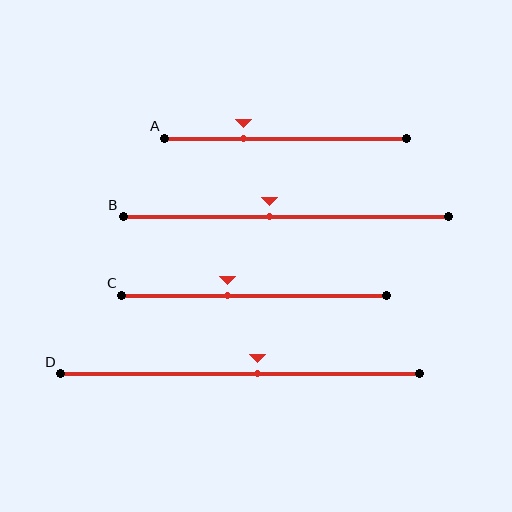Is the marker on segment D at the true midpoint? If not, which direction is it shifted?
No, the marker on segment D is shifted to the right by about 5% of the segment length.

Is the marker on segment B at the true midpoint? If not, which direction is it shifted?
No, the marker on segment B is shifted to the left by about 5% of the segment length.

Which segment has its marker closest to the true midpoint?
Segment D has its marker closest to the true midpoint.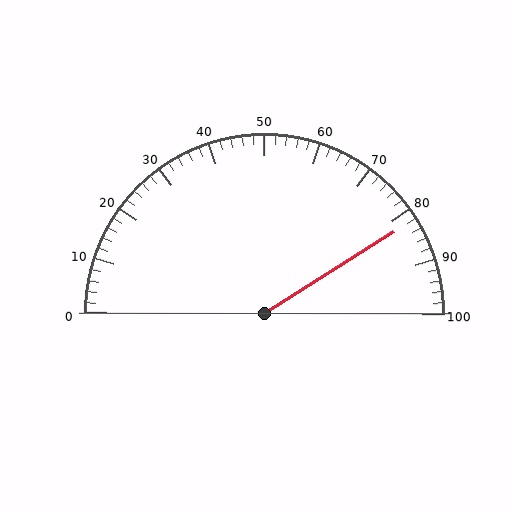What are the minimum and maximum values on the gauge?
The gauge ranges from 0 to 100.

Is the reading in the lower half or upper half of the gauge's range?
The reading is in the upper half of the range (0 to 100).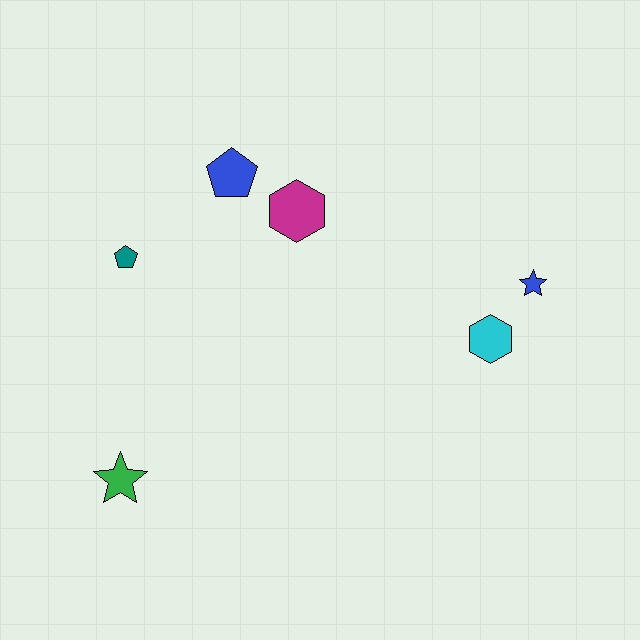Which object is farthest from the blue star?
The green star is farthest from the blue star.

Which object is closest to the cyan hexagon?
The blue star is closest to the cyan hexagon.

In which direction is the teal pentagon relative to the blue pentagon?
The teal pentagon is to the left of the blue pentagon.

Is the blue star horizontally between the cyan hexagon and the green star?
No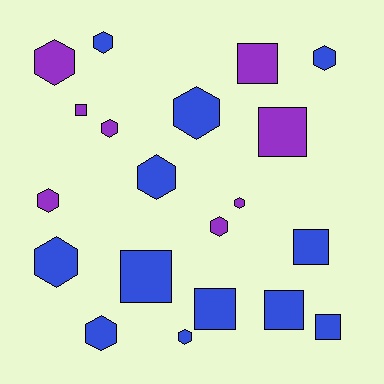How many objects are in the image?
There are 20 objects.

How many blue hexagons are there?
There are 7 blue hexagons.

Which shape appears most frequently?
Hexagon, with 12 objects.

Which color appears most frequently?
Blue, with 12 objects.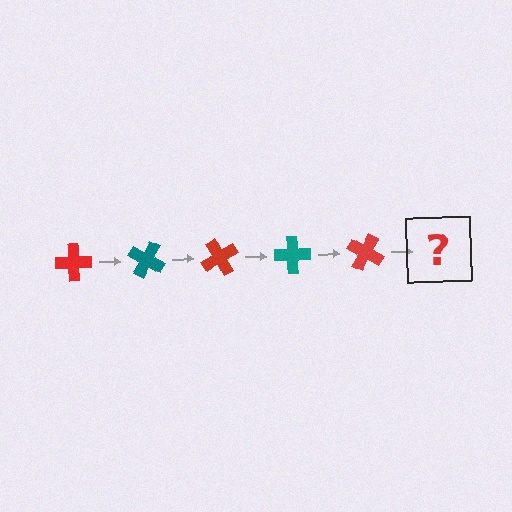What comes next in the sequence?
The next element should be a teal cross, rotated 150 degrees from the start.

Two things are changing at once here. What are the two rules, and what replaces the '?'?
The two rules are that it rotates 30 degrees each step and the color cycles through red and teal. The '?' should be a teal cross, rotated 150 degrees from the start.